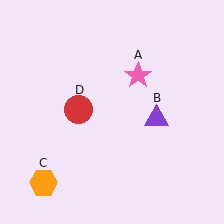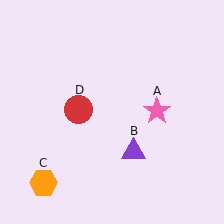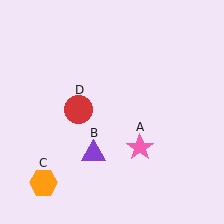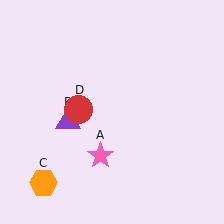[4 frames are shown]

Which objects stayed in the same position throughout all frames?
Orange hexagon (object C) and red circle (object D) remained stationary.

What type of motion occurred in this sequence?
The pink star (object A), purple triangle (object B) rotated clockwise around the center of the scene.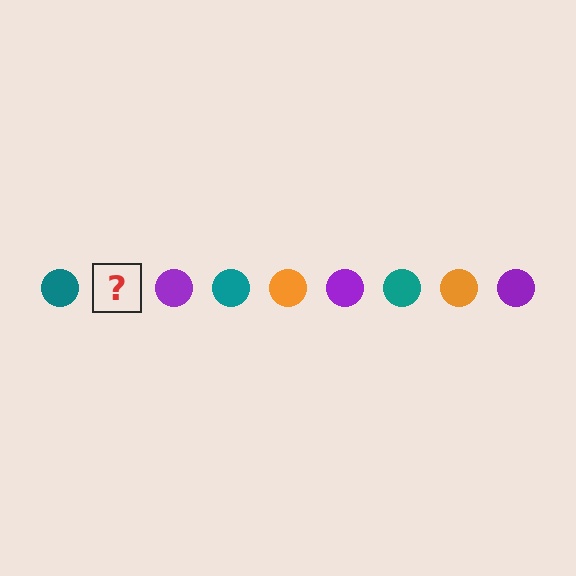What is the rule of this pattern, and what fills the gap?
The rule is that the pattern cycles through teal, orange, purple circles. The gap should be filled with an orange circle.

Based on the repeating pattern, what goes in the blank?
The blank should be an orange circle.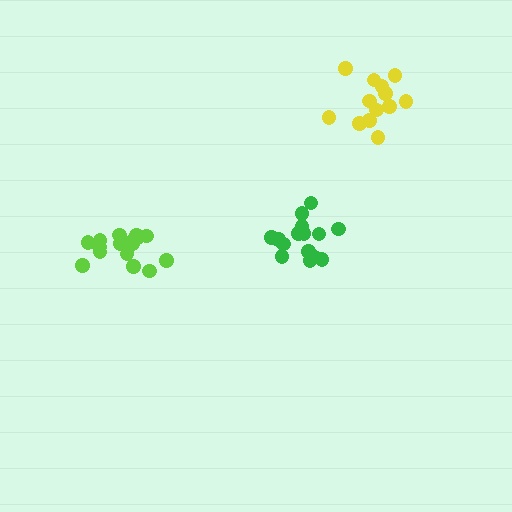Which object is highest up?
The yellow cluster is topmost.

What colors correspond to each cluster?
The clusters are colored: green, yellow, lime.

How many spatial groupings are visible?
There are 3 spatial groupings.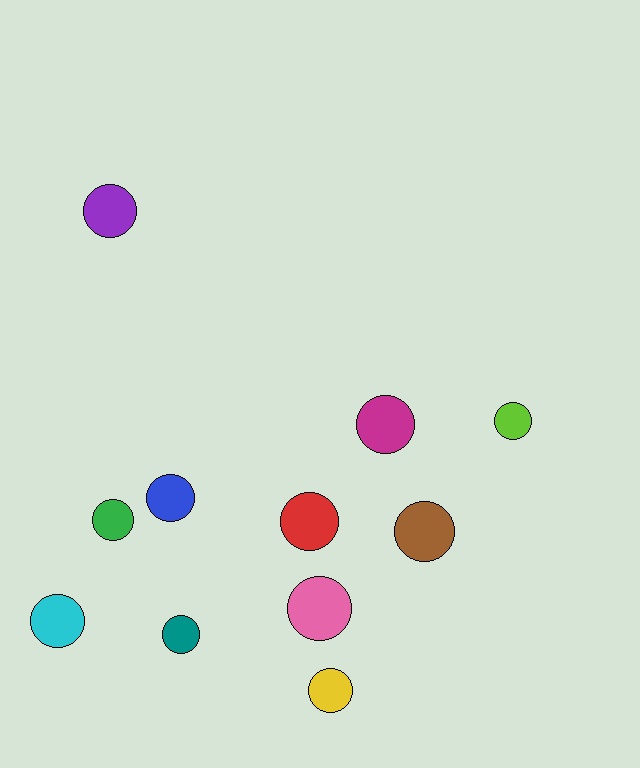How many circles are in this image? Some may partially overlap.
There are 11 circles.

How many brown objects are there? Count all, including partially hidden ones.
There is 1 brown object.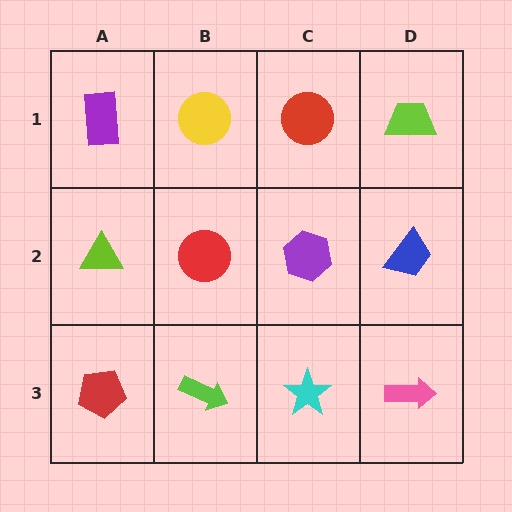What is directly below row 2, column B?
A lime arrow.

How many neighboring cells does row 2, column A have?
3.